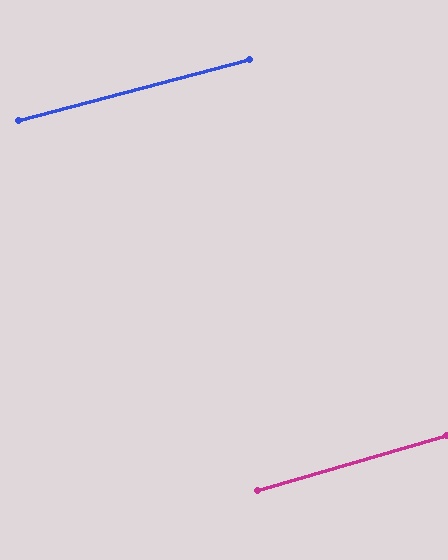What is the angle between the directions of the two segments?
Approximately 1 degree.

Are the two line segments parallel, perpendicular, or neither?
Parallel — their directions differ by only 1.3°.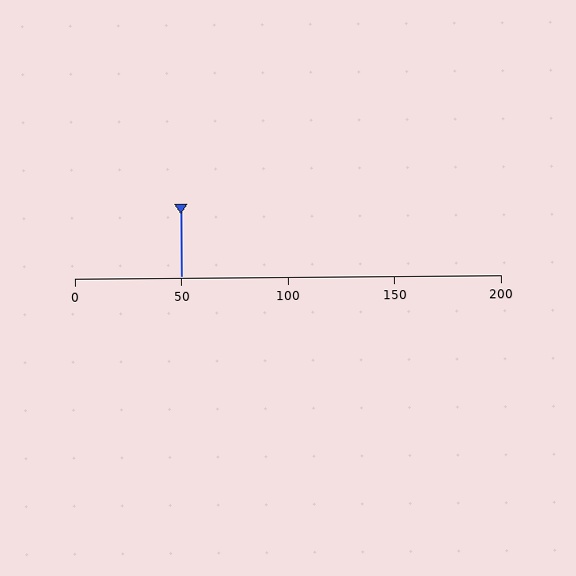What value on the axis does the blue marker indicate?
The marker indicates approximately 50.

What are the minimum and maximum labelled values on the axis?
The axis runs from 0 to 200.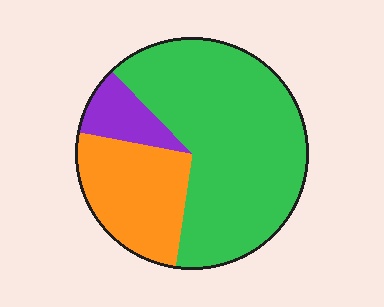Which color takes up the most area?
Green, at roughly 65%.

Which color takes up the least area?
Purple, at roughly 10%.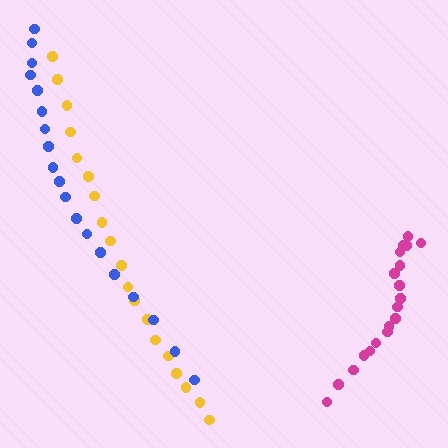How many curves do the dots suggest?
There are 3 distinct paths.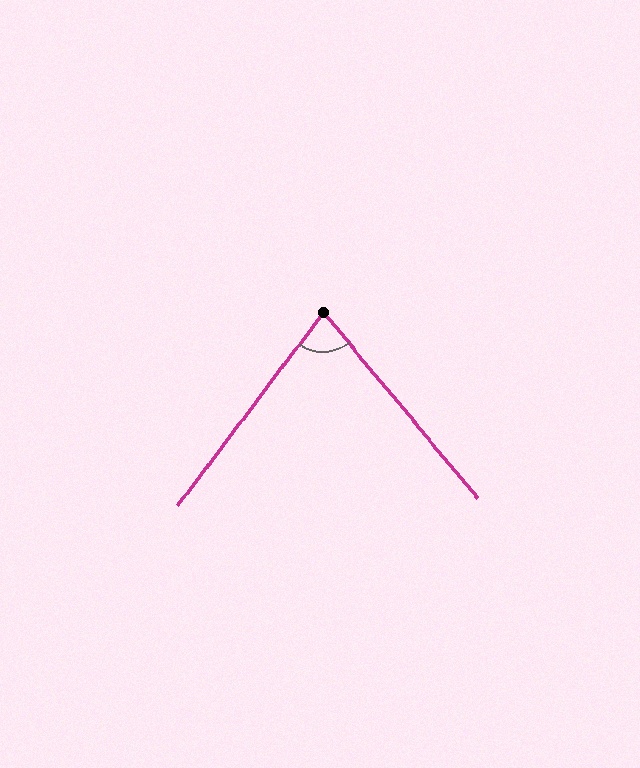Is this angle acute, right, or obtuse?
It is acute.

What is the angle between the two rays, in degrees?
Approximately 77 degrees.